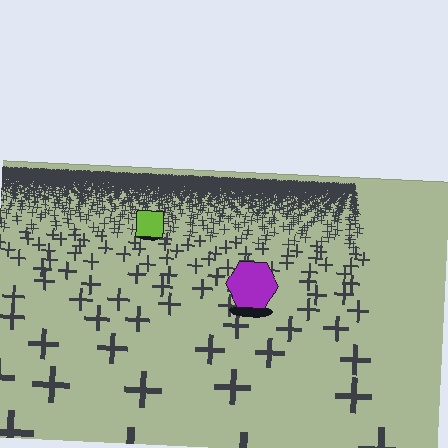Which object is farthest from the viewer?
The lime square is farthest from the viewer. It appears smaller and the ground texture around it is denser.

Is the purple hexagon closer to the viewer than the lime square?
Yes. The purple hexagon is closer — you can tell from the texture gradient: the ground texture is coarser near it.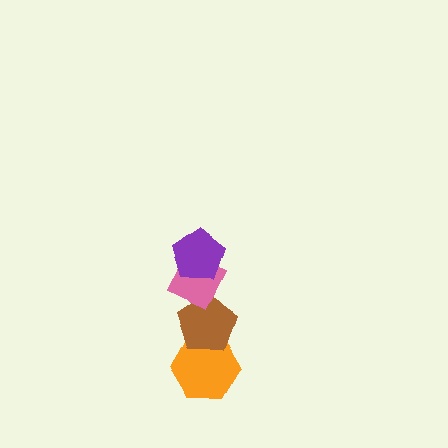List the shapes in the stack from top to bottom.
From top to bottom: the purple pentagon, the pink diamond, the brown pentagon, the orange hexagon.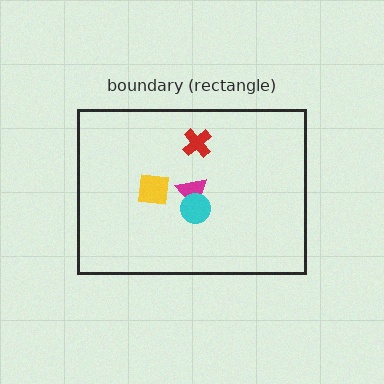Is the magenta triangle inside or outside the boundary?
Inside.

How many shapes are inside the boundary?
4 inside, 0 outside.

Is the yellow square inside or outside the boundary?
Inside.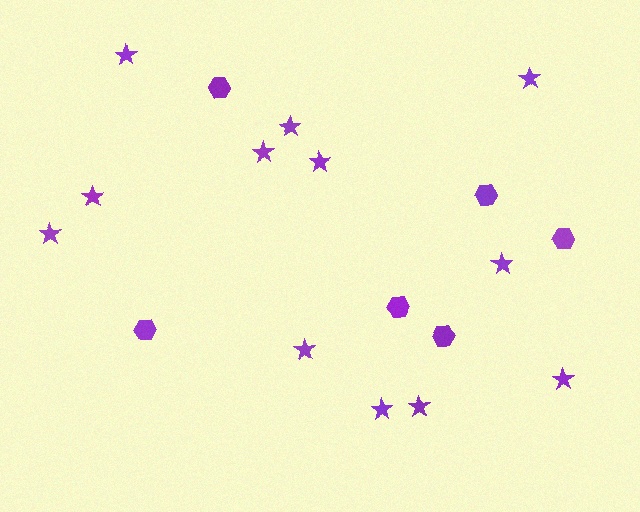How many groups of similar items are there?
There are 2 groups: one group of hexagons (6) and one group of stars (12).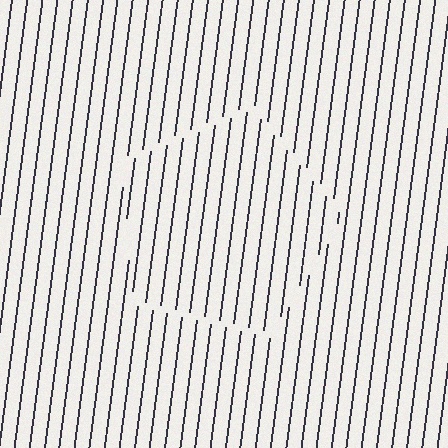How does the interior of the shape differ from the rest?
The interior of the shape contains the same grating, shifted by half a period — the contour is defined by the phase discontinuity where line-ends from the inner and outer gratings abut.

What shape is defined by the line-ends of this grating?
An illusory pentagon. The interior of the shape contains the same grating, shifted by half a period — the contour is defined by the phase discontinuity where line-ends from the inner and outer gratings abut.